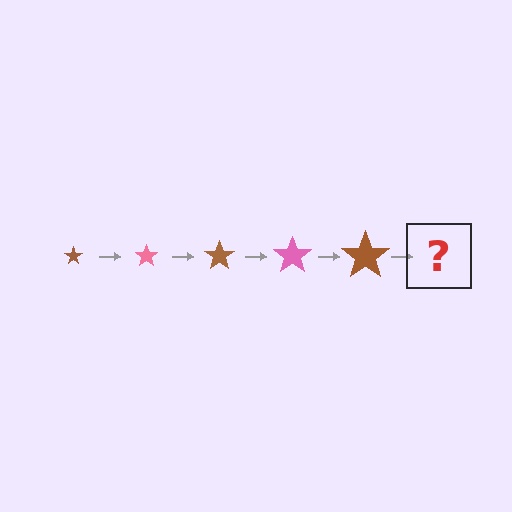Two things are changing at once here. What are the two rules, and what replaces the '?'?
The two rules are that the star grows larger each step and the color cycles through brown and pink. The '?' should be a pink star, larger than the previous one.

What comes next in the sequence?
The next element should be a pink star, larger than the previous one.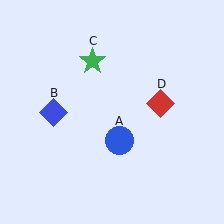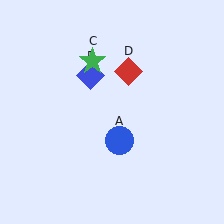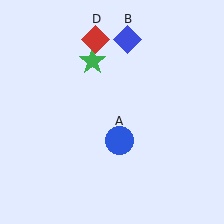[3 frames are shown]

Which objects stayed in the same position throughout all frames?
Blue circle (object A) and green star (object C) remained stationary.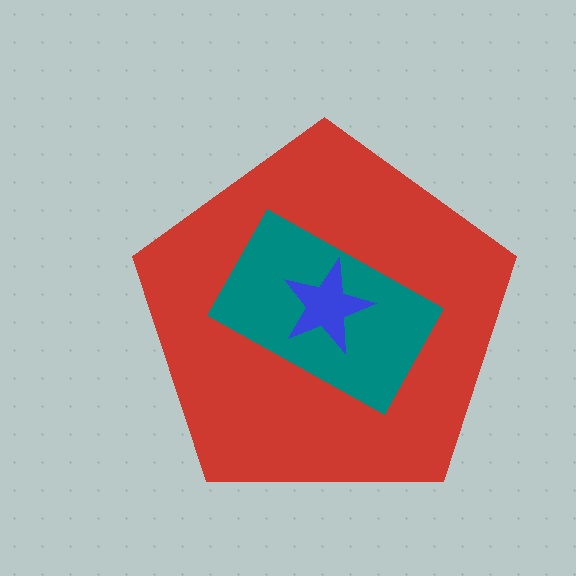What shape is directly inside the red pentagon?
The teal rectangle.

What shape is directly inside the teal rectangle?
The blue star.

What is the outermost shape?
The red pentagon.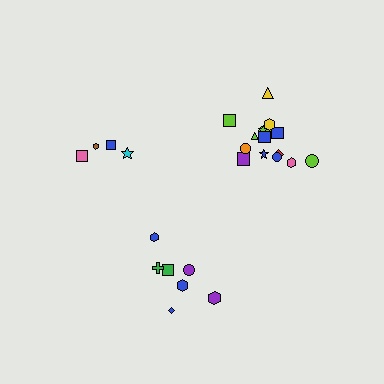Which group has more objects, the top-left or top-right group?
The top-right group.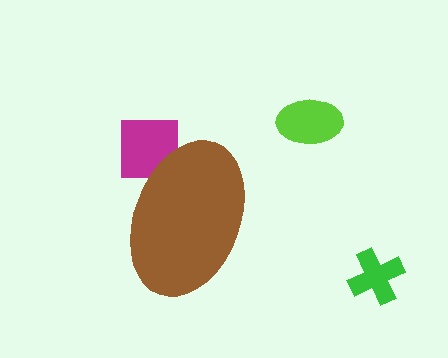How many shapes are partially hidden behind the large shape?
1 shape is partially hidden.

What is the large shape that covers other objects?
A brown ellipse.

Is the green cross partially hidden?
No, the green cross is fully visible.